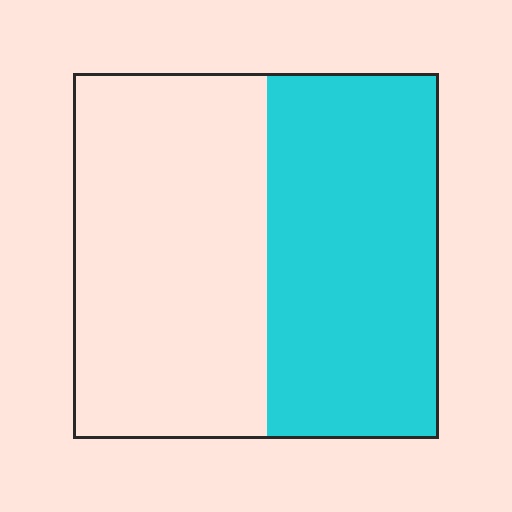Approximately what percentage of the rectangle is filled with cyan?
Approximately 45%.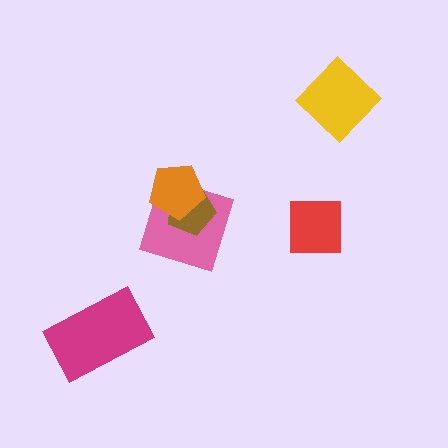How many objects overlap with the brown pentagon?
2 objects overlap with the brown pentagon.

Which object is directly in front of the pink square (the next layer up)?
The brown pentagon is directly in front of the pink square.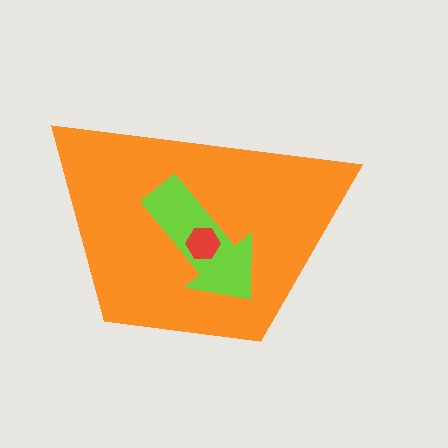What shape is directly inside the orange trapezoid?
The lime arrow.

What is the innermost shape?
The red hexagon.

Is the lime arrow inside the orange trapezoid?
Yes.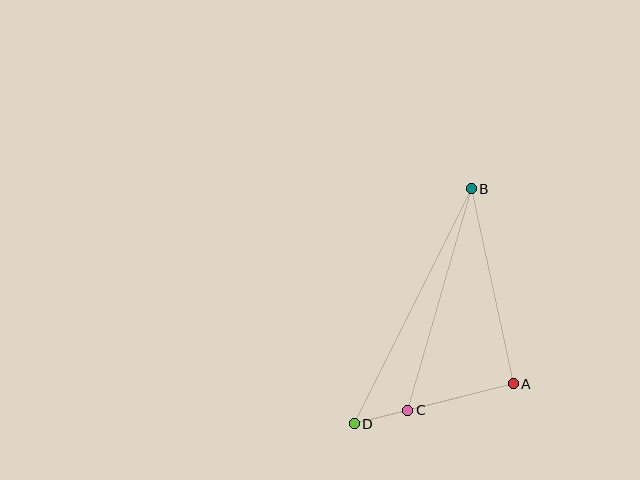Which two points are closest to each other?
Points C and D are closest to each other.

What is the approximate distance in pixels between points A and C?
The distance between A and C is approximately 109 pixels.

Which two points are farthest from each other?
Points B and D are farthest from each other.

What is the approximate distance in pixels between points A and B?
The distance between A and B is approximately 199 pixels.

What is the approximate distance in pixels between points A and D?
The distance between A and D is approximately 164 pixels.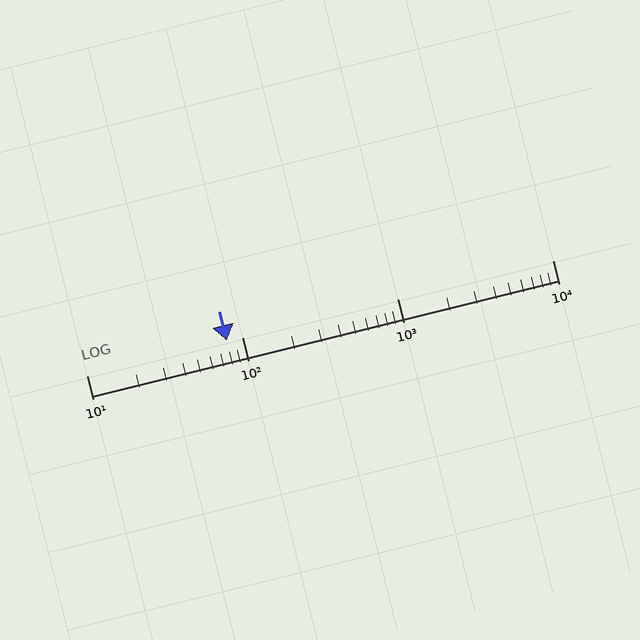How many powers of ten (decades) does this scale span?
The scale spans 3 decades, from 10 to 10000.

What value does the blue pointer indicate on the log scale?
The pointer indicates approximately 80.